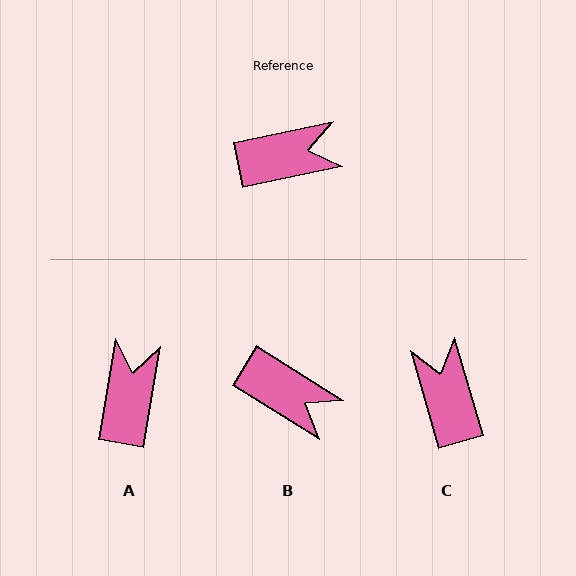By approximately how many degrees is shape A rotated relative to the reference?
Approximately 69 degrees counter-clockwise.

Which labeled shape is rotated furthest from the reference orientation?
C, about 95 degrees away.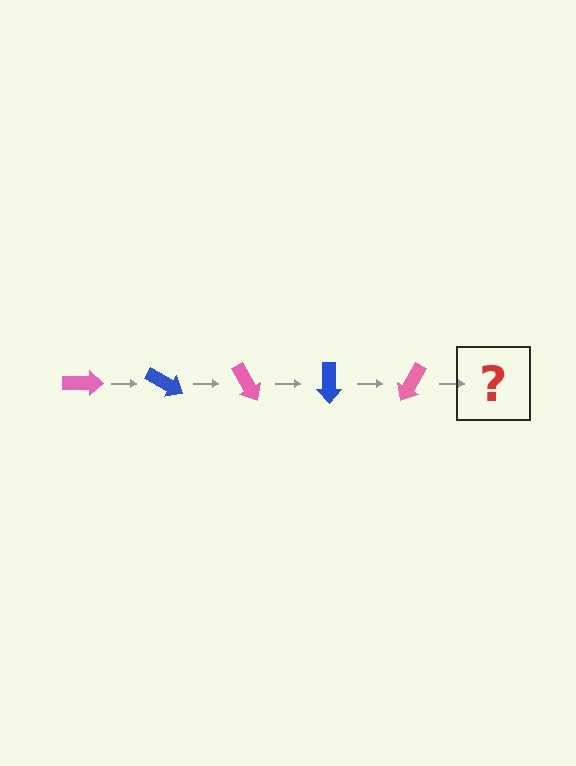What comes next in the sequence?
The next element should be a blue arrow, rotated 150 degrees from the start.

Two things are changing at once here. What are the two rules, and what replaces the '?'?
The two rules are that it rotates 30 degrees each step and the color cycles through pink and blue. The '?' should be a blue arrow, rotated 150 degrees from the start.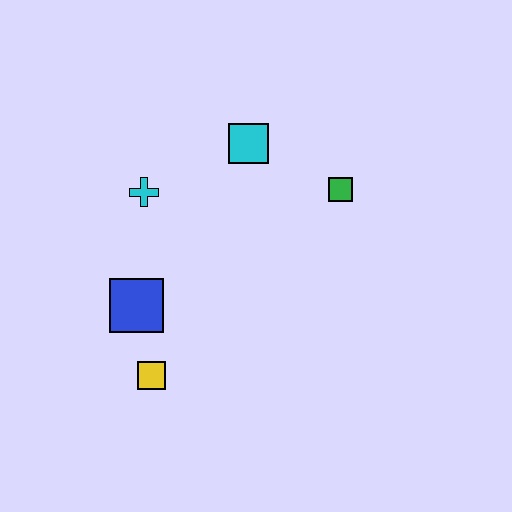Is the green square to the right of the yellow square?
Yes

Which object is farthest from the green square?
The yellow square is farthest from the green square.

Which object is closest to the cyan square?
The green square is closest to the cyan square.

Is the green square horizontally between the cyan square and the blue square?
No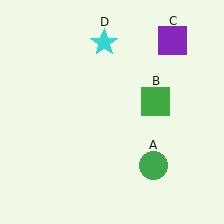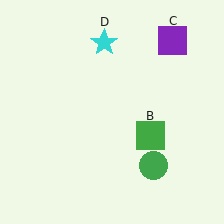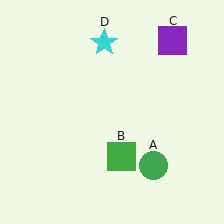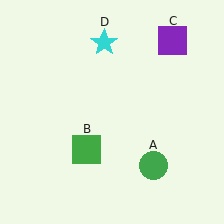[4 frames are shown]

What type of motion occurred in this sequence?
The green square (object B) rotated clockwise around the center of the scene.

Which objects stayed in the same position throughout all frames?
Green circle (object A) and purple square (object C) and cyan star (object D) remained stationary.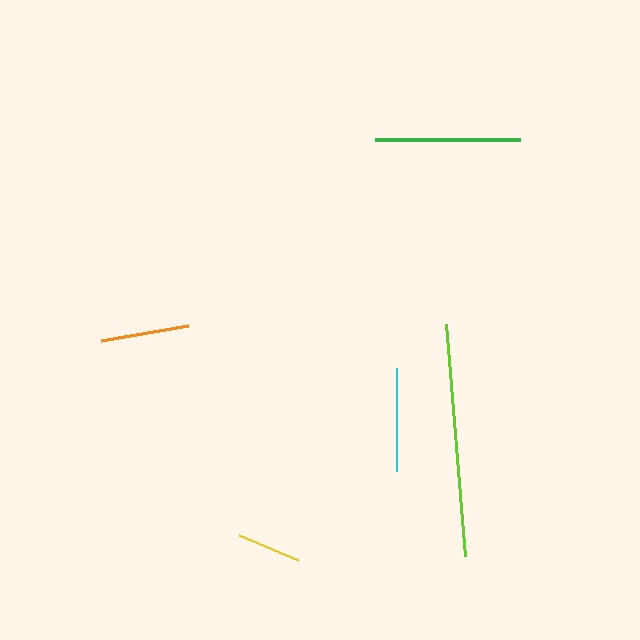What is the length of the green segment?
The green segment is approximately 146 pixels long.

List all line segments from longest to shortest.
From longest to shortest: lime, green, cyan, orange, yellow.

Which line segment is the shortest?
The yellow line is the shortest at approximately 63 pixels.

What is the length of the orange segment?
The orange segment is approximately 88 pixels long.